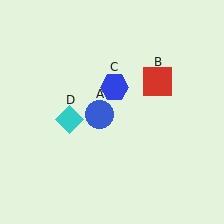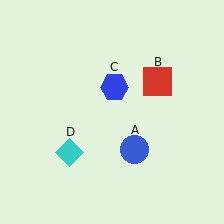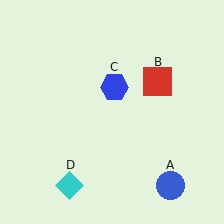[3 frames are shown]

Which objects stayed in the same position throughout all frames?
Red square (object B) and blue hexagon (object C) remained stationary.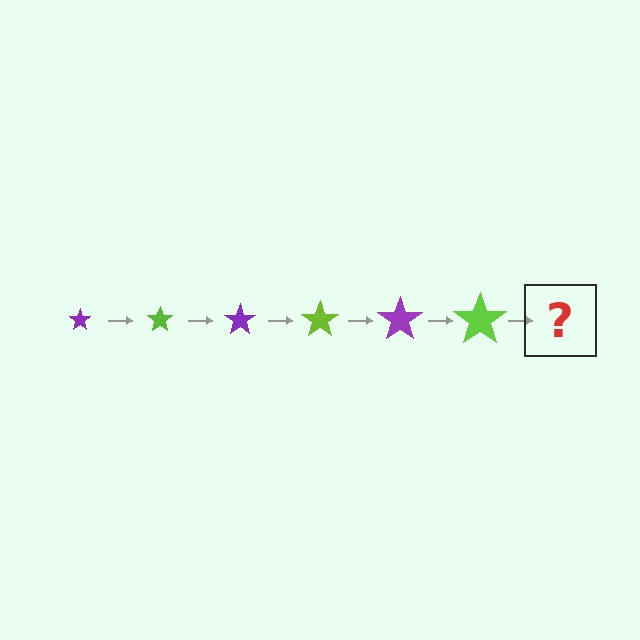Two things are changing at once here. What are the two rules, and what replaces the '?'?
The two rules are that the star grows larger each step and the color cycles through purple and lime. The '?' should be a purple star, larger than the previous one.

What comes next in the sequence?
The next element should be a purple star, larger than the previous one.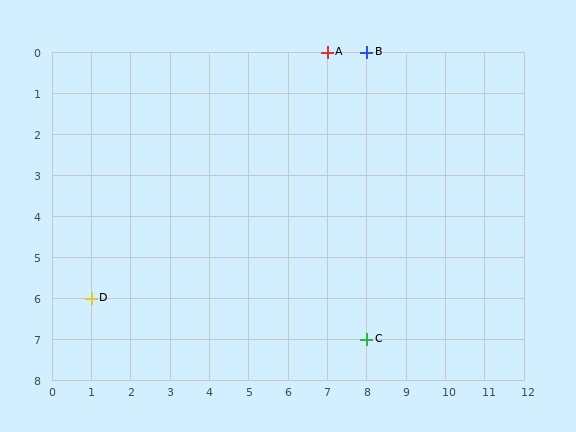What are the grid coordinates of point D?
Point D is at grid coordinates (1, 6).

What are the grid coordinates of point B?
Point B is at grid coordinates (8, 0).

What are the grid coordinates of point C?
Point C is at grid coordinates (8, 7).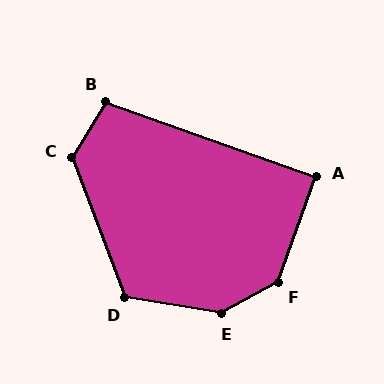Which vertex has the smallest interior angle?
A, at approximately 90 degrees.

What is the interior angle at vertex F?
Approximately 138 degrees (obtuse).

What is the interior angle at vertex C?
Approximately 128 degrees (obtuse).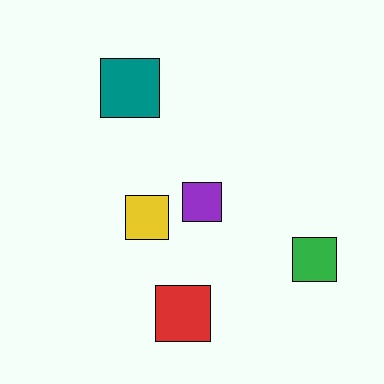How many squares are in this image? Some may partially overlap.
There are 5 squares.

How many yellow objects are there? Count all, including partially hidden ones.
There is 1 yellow object.